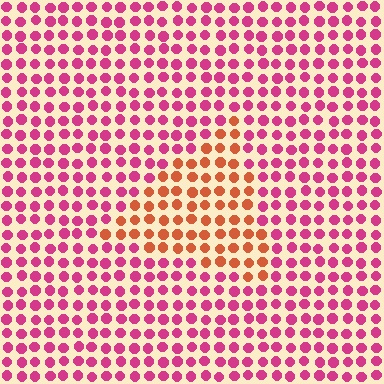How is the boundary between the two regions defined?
The boundary is defined purely by a slight shift in hue (about 45 degrees). Spacing, size, and orientation are identical on both sides.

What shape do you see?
I see a triangle.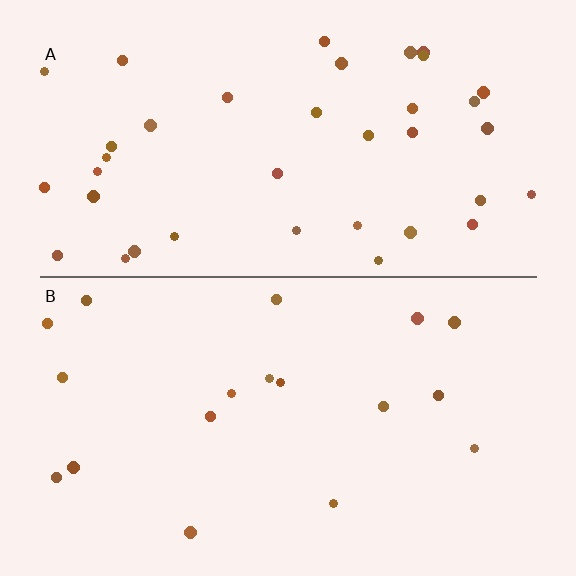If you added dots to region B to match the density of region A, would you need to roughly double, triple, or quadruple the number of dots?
Approximately double.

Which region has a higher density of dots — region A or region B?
A (the top).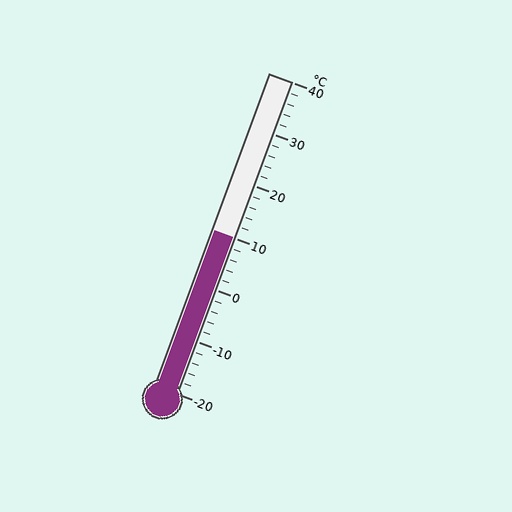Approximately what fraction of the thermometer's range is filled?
The thermometer is filled to approximately 50% of its range.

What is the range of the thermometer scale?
The thermometer scale ranges from -20°C to 40°C.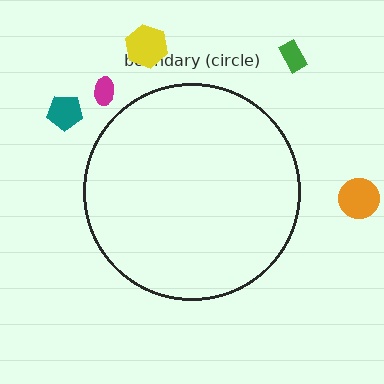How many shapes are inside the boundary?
0 inside, 5 outside.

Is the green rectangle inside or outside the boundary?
Outside.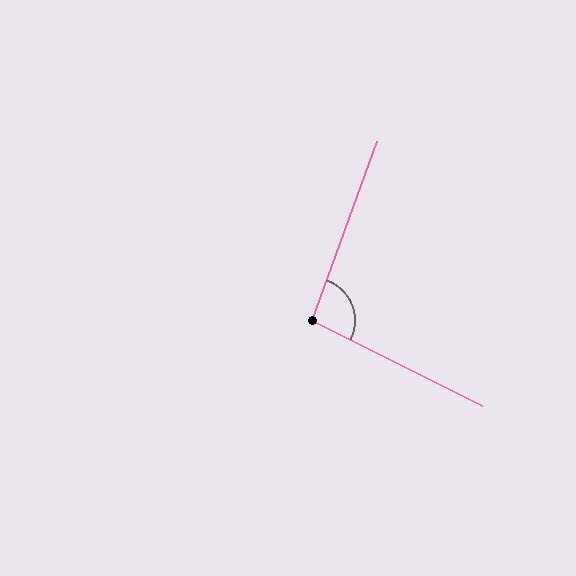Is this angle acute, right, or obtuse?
It is obtuse.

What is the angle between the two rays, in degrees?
Approximately 97 degrees.